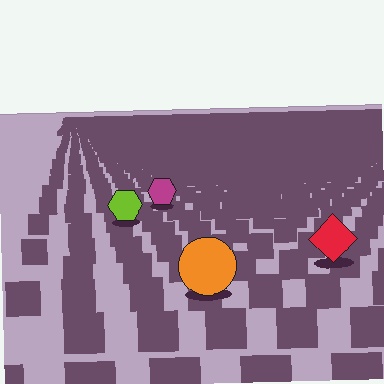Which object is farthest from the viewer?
The magenta hexagon is farthest from the viewer. It appears smaller and the ground texture around it is denser.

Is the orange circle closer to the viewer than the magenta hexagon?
Yes. The orange circle is closer — you can tell from the texture gradient: the ground texture is coarser near it.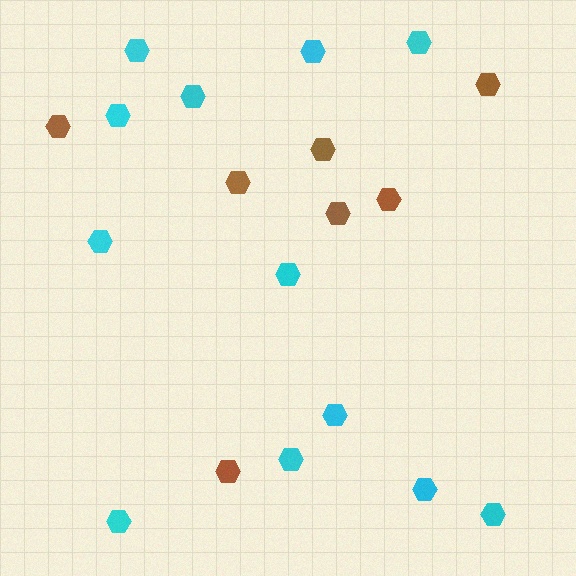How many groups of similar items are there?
There are 2 groups: one group of cyan hexagons (12) and one group of brown hexagons (7).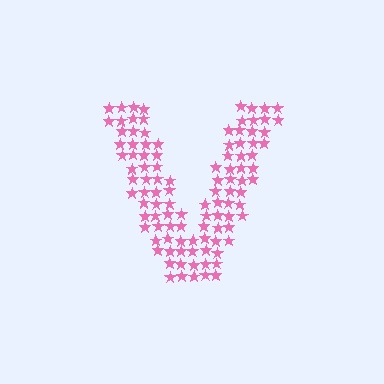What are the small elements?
The small elements are stars.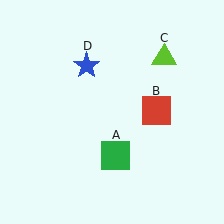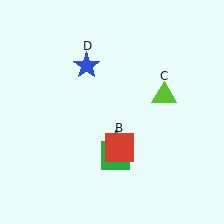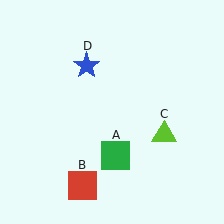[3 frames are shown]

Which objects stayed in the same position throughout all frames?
Green square (object A) and blue star (object D) remained stationary.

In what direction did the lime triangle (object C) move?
The lime triangle (object C) moved down.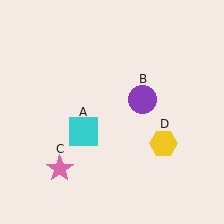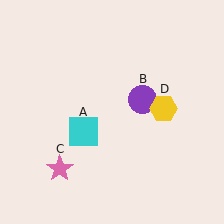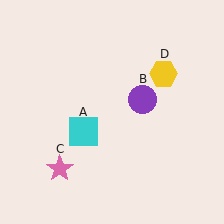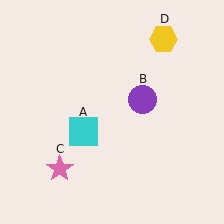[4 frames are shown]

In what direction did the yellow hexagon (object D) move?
The yellow hexagon (object D) moved up.